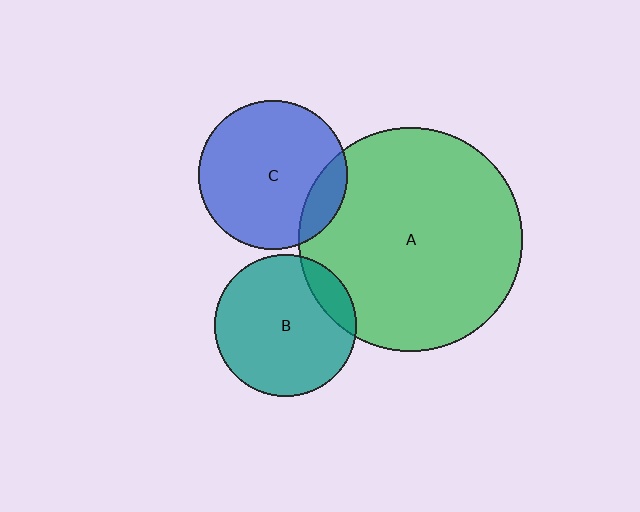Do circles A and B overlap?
Yes.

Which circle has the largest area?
Circle A (green).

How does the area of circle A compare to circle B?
Approximately 2.5 times.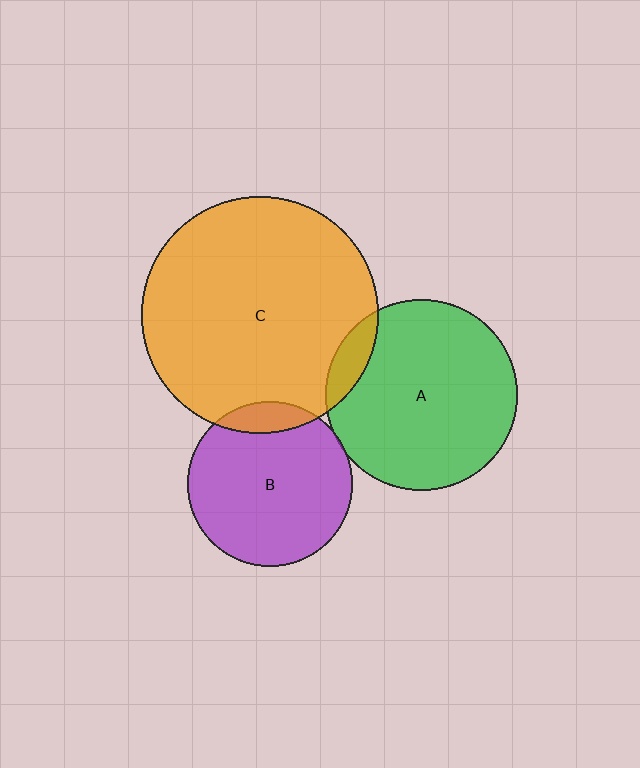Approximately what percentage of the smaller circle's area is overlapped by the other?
Approximately 10%.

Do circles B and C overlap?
Yes.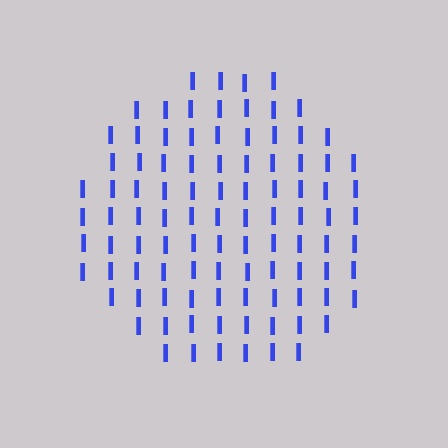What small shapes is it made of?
It is made of small letter I's.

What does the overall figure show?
The overall figure shows a circle.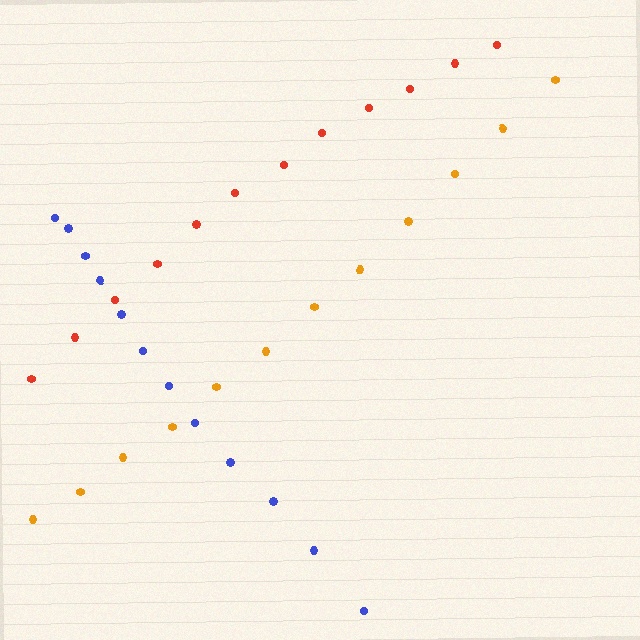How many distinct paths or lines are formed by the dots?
There are 3 distinct paths.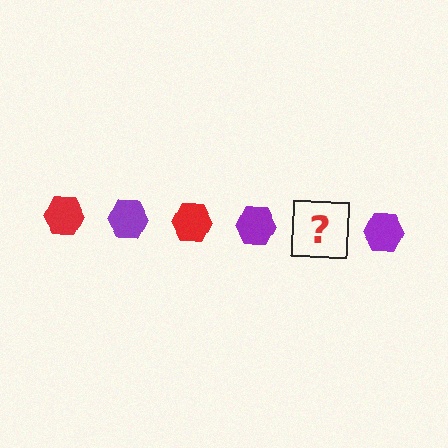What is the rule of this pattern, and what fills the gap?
The rule is that the pattern cycles through red, purple hexagons. The gap should be filled with a red hexagon.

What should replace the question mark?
The question mark should be replaced with a red hexagon.